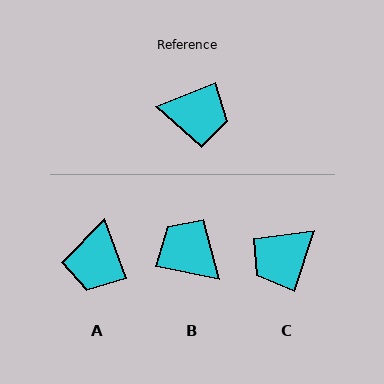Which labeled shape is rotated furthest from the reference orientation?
B, about 146 degrees away.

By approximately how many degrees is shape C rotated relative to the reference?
Approximately 131 degrees clockwise.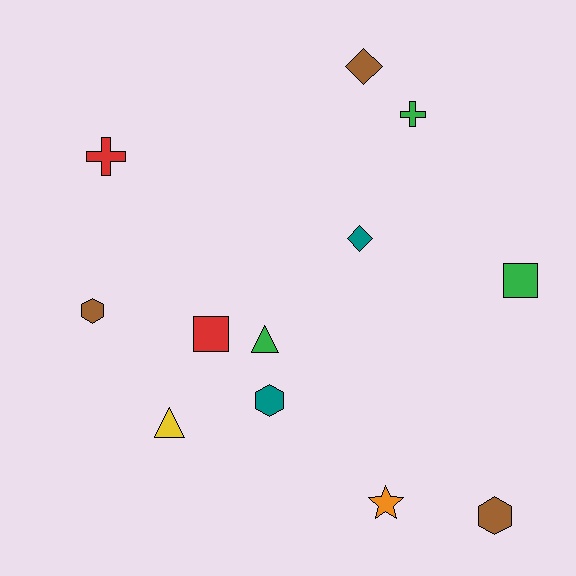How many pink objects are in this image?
There are no pink objects.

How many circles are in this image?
There are no circles.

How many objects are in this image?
There are 12 objects.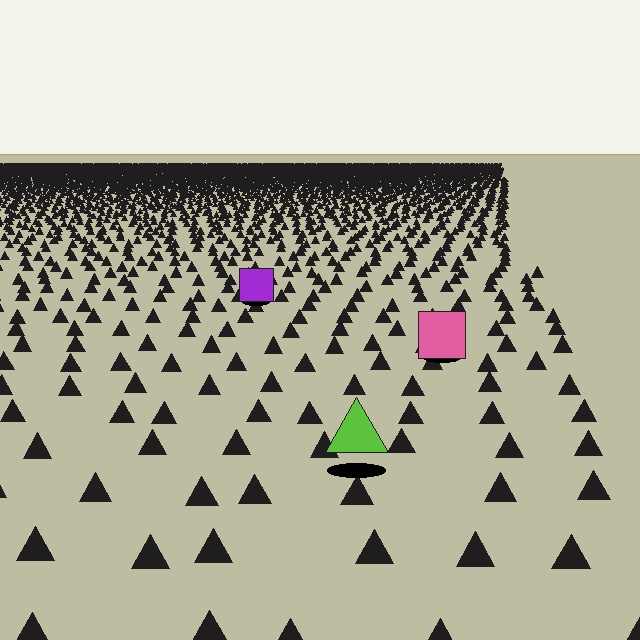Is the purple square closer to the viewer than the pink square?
No. The pink square is closer — you can tell from the texture gradient: the ground texture is coarser near it.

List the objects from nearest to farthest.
From nearest to farthest: the lime triangle, the pink square, the purple square.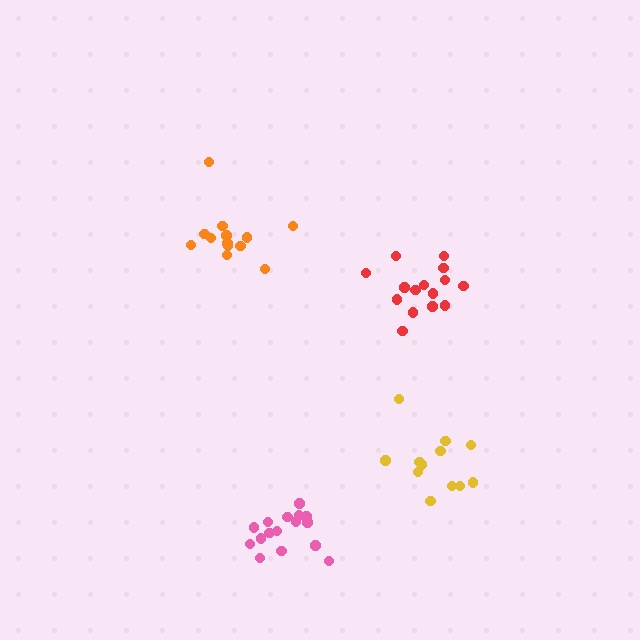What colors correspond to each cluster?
The clusters are colored: red, yellow, pink, orange.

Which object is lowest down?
The pink cluster is bottommost.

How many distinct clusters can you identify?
There are 4 distinct clusters.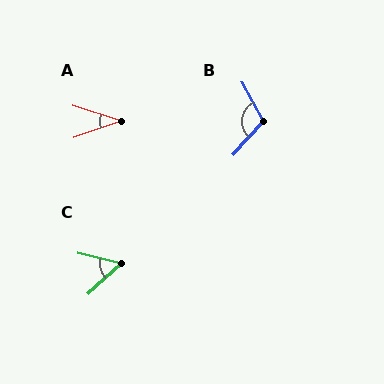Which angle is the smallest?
A, at approximately 36 degrees.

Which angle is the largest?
B, at approximately 110 degrees.